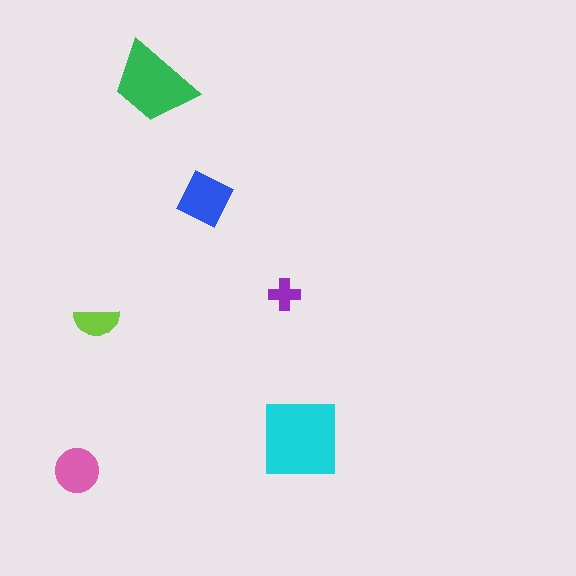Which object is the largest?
The cyan square.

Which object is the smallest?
The purple cross.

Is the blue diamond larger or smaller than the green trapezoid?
Smaller.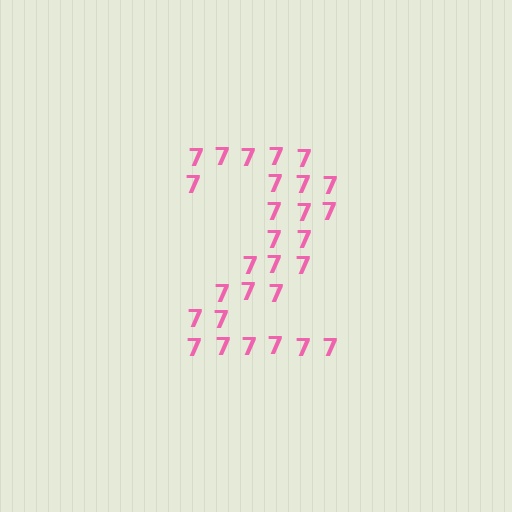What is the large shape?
The large shape is the digit 2.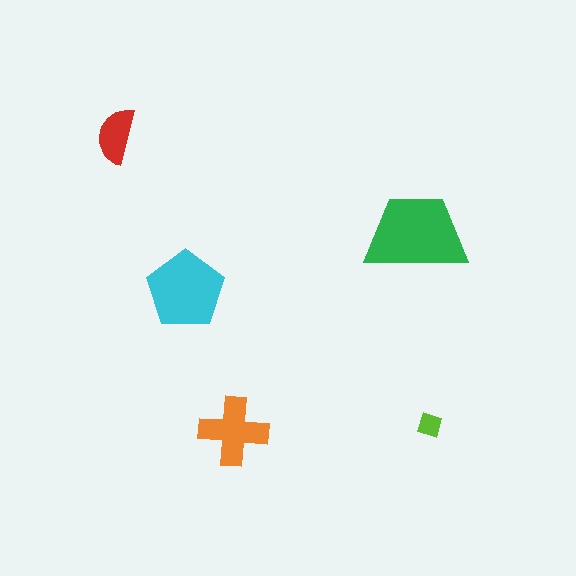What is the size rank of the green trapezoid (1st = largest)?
1st.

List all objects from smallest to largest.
The lime diamond, the red semicircle, the orange cross, the cyan pentagon, the green trapezoid.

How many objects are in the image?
There are 5 objects in the image.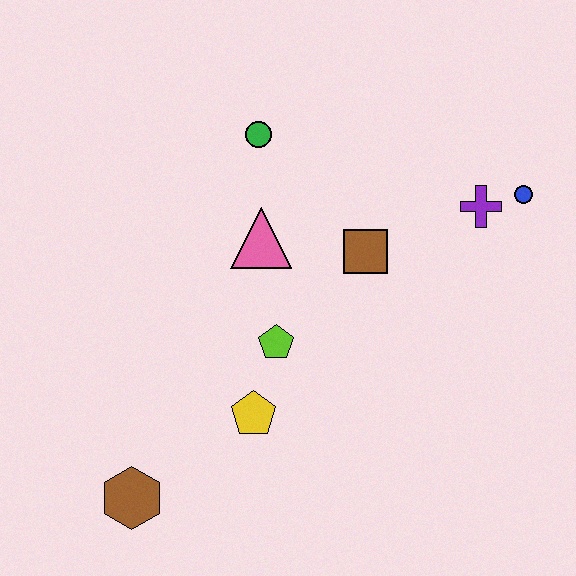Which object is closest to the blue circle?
The purple cross is closest to the blue circle.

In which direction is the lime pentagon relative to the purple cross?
The lime pentagon is to the left of the purple cross.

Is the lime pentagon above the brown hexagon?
Yes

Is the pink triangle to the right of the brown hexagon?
Yes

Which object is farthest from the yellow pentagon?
The blue circle is farthest from the yellow pentagon.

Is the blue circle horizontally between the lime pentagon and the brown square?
No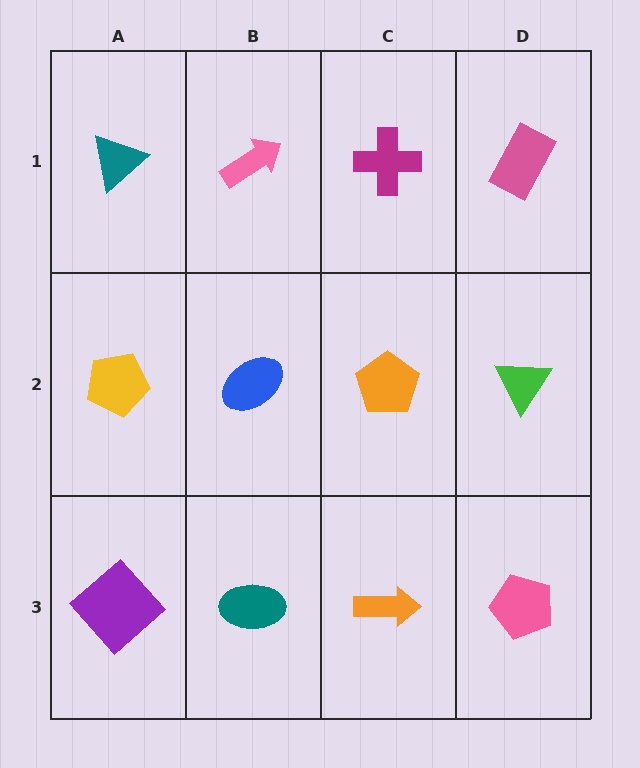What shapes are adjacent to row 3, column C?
An orange pentagon (row 2, column C), a teal ellipse (row 3, column B), a pink pentagon (row 3, column D).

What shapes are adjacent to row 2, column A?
A teal triangle (row 1, column A), a purple diamond (row 3, column A), a blue ellipse (row 2, column B).